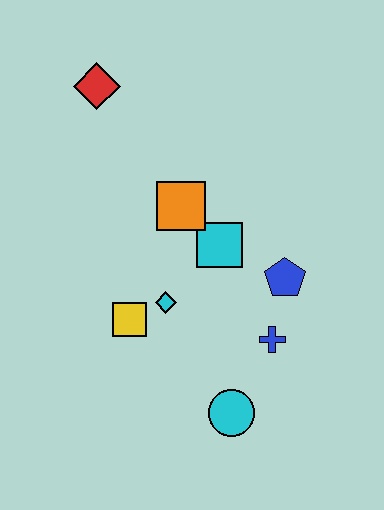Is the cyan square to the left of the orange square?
No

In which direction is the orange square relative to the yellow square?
The orange square is above the yellow square.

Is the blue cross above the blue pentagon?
No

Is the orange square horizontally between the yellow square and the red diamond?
No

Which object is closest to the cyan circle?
The blue cross is closest to the cyan circle.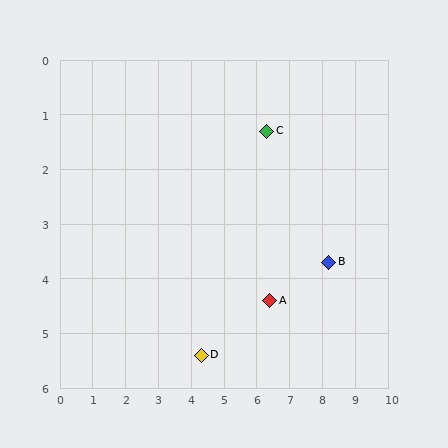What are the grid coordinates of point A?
Point A is at approximately (6.4, 4.4).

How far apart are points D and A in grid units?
Points D and A are about 2.3 grid units apart.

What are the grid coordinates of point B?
Point B is at approximately (8.2, 3.7).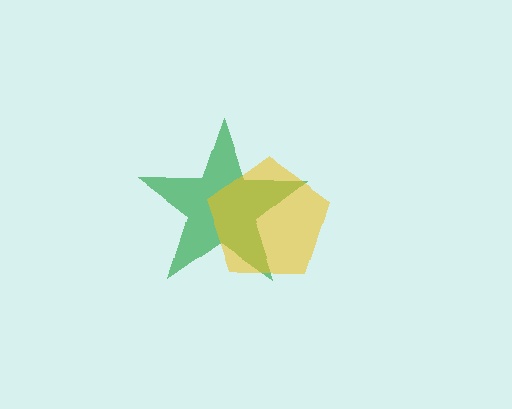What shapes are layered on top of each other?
The layered shapes are: a green star, a yellow pentagon.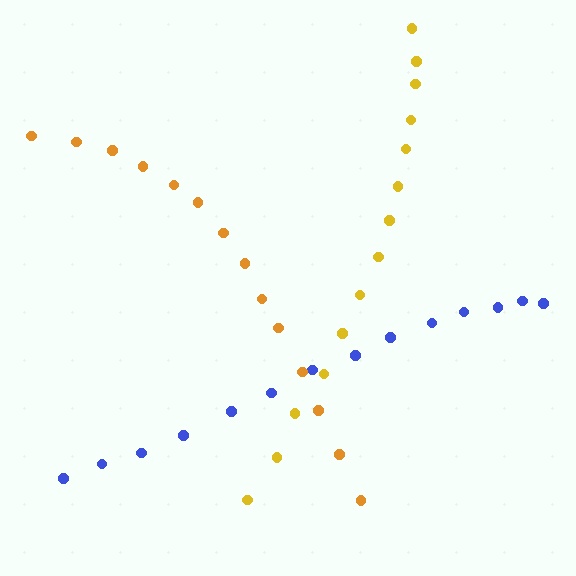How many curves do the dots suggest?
There are 3 distinct paths.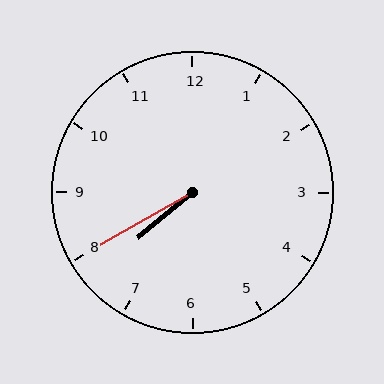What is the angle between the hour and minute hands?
Approximately 10 degrees.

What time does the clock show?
7:40.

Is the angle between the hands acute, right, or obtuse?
It is acute.